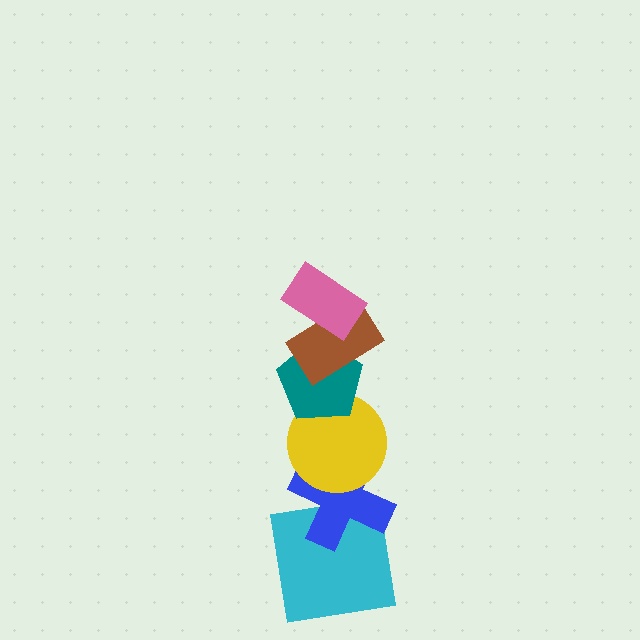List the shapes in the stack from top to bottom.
From top to bottom: the pink rectangle, the brown rectangle, the teal pentagon, the yellow circle, the blue cross, the cyan square.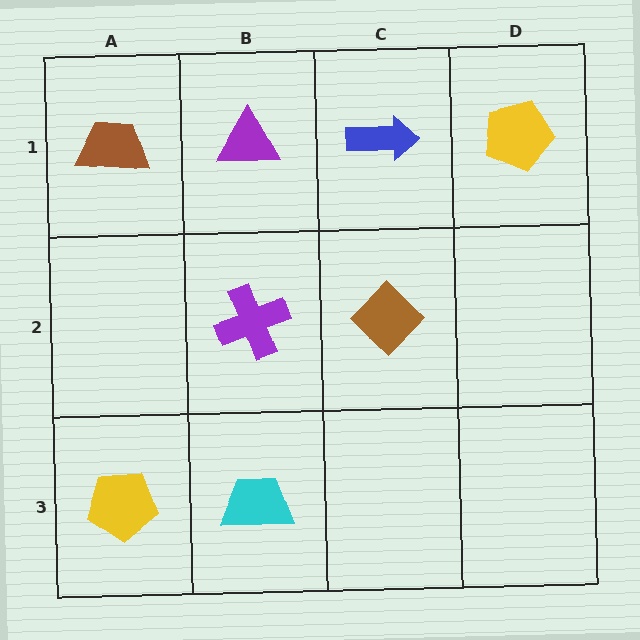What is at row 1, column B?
A purple triangle.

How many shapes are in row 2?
2 shapes.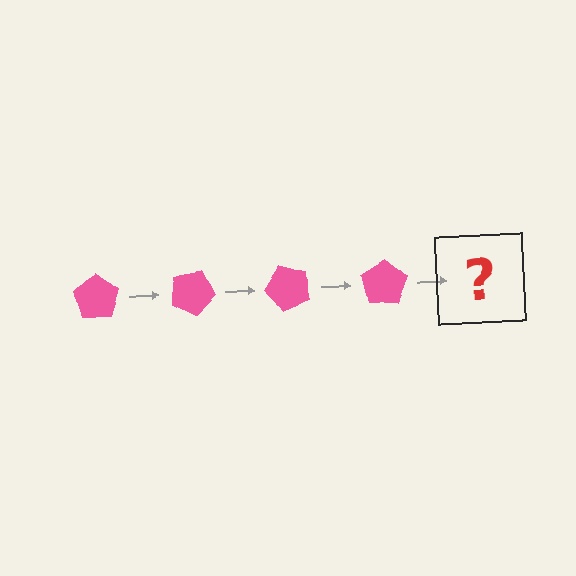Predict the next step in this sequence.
The next step is a pink pentagon rotated 100 degrees.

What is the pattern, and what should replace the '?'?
The pattern is that the pentagon rotates 25 degrees each step. The '?' should be a pink pentagon rotated 100 degrees.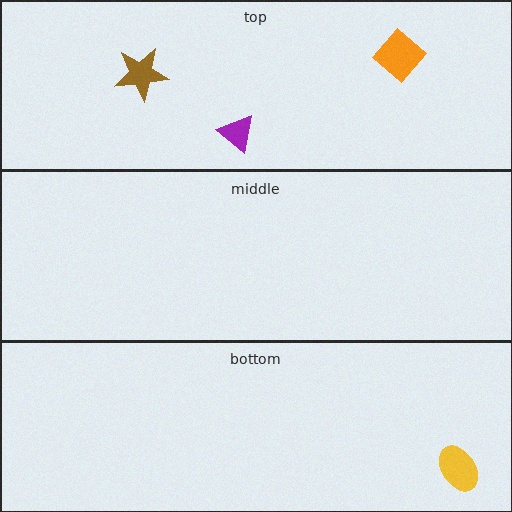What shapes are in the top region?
The brown star, the orange diamond, the purple triangle.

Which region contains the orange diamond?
The top region.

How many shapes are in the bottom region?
1.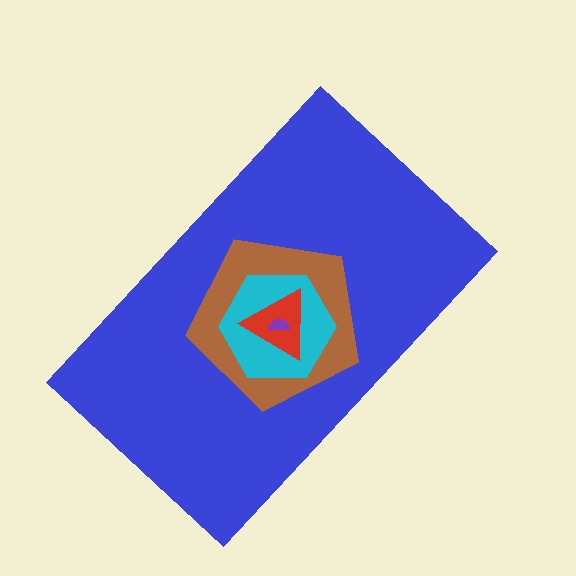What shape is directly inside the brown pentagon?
The cyan hexagon.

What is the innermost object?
The purple semicircle.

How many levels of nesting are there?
5.